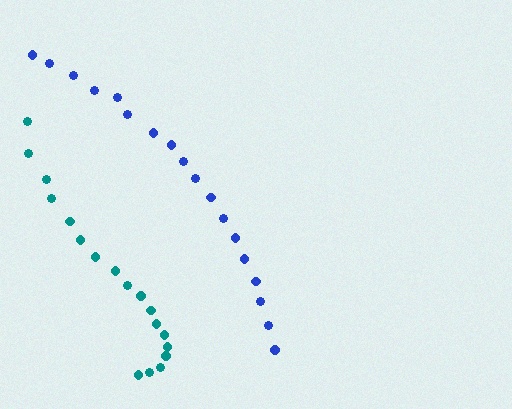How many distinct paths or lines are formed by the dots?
There are 2 distinct paths.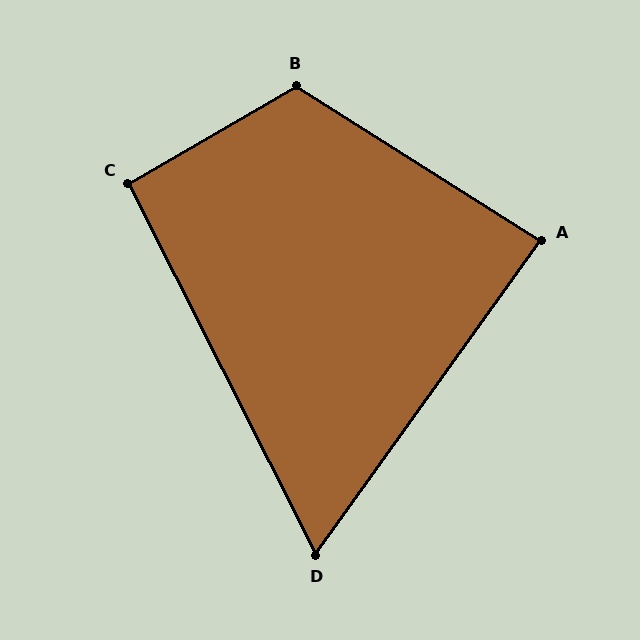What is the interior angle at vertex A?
Approximately 87 degrees (approximately right).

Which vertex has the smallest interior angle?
D, at approximately 62 degrees.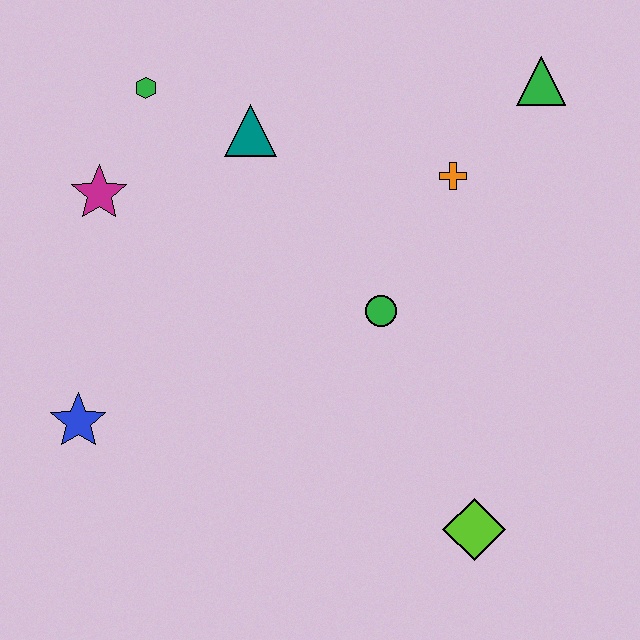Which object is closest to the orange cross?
The green triangle is closest to the orange cross.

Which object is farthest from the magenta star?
The lime diamond is farthest from the magenta star.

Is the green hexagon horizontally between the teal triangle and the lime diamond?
No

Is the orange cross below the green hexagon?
Yes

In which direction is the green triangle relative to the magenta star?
The green triangle is to the right of the magenta star.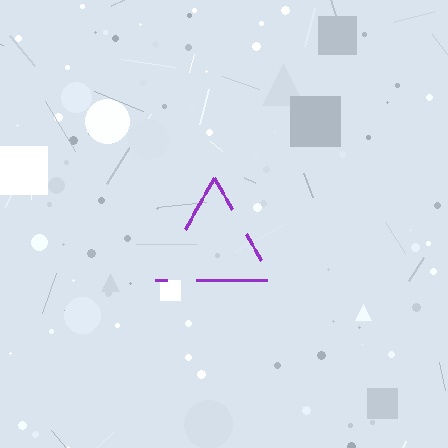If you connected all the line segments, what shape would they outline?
They would outline a triangle.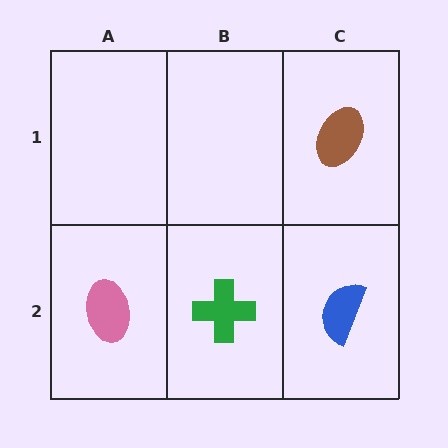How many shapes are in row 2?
3 shapes.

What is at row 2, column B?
A green cross.